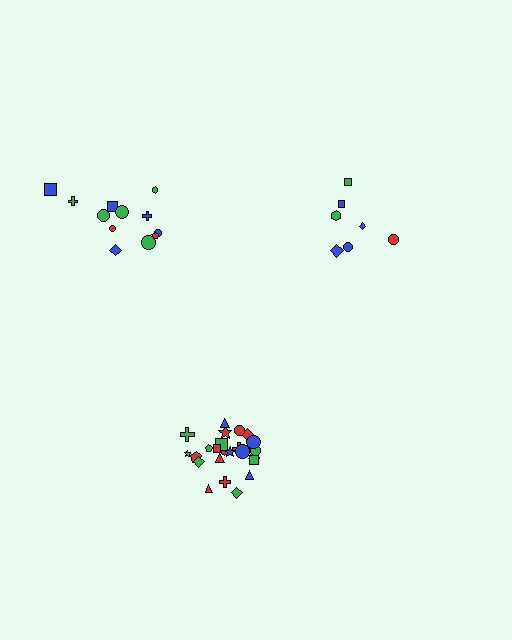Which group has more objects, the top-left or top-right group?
The top-left group.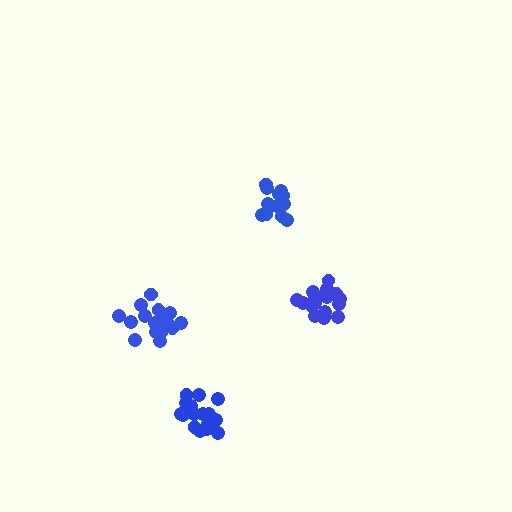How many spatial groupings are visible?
There are 4 spatial groupings.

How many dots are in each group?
Group 1: 19 dots, Group 2: 17 dots, Group 3: 16 dots, Group 4: 13 dots (65 total).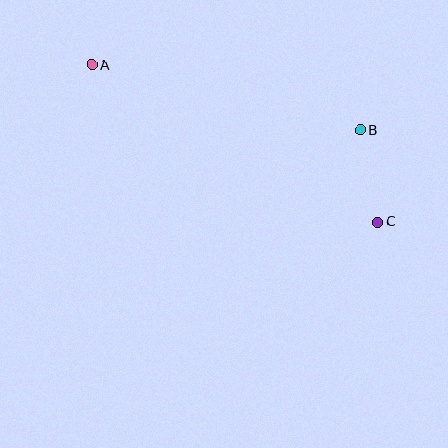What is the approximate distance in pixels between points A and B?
The distance between A and B is approximately 276 pixels.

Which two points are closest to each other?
Points B and C are closest to each other.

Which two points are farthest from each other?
Points A and C are farthest from each other.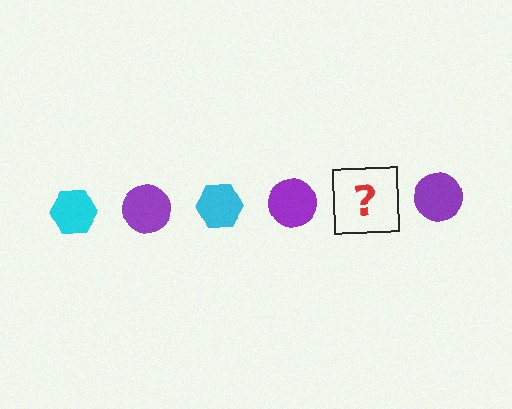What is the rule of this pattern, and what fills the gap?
The rule is that the pattern alternates between cyan hexagon and purple circle. The gap should be filled with a cyan hexagon.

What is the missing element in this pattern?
The missing element is a cyan hexagon.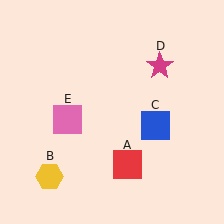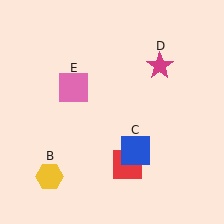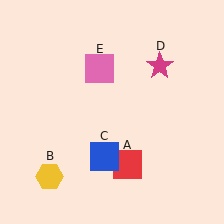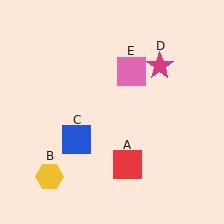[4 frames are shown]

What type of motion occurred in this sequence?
The blue square (object C), pink square (object E) rotated clockwise around the center of the scene.